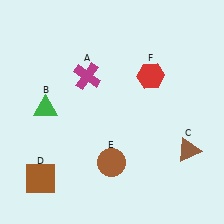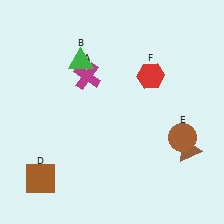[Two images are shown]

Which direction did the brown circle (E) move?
The brown circle (E) moved right.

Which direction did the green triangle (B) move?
The green triangle (B) moved up.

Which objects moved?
The objects that moved are: the green triangle (B), the brown circle (E).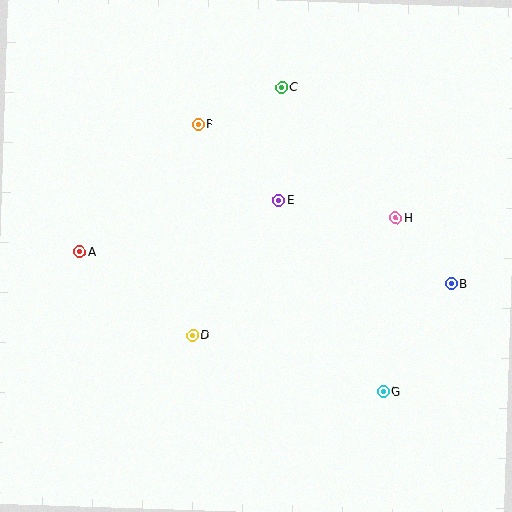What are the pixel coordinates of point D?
Point D is at (193, 335).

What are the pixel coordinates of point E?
Point E is at (278, 200).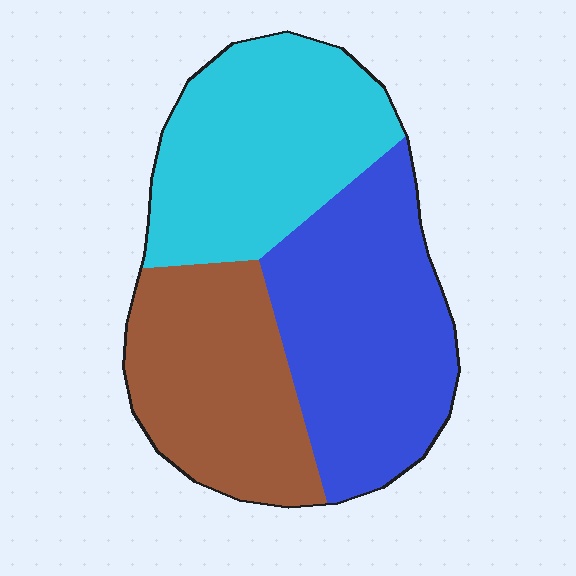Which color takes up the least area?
Brown, at roughly 30%.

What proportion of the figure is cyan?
Cyan takes up about one third (1/3) of the figure.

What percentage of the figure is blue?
Blue takes up about three eighths (3/8) of the figure.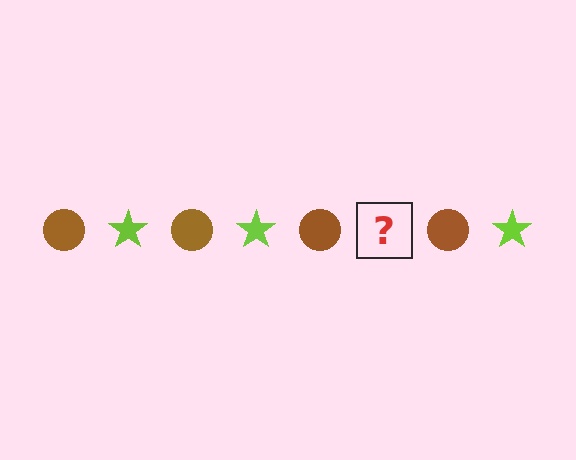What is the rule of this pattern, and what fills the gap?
The rule is that the pattern alternates between brown circle and lime star. The gap should be filled with a lime star.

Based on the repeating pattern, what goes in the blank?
The blank should be a lime star.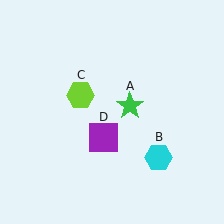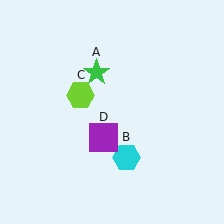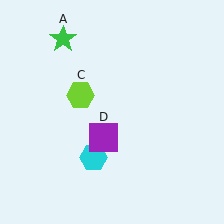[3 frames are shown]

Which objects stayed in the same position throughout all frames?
Lime hexagon (object C) and purple square (object D) remained stationary.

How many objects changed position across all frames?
2 objects changed position: green star (object A), cyan hexagon (object B).